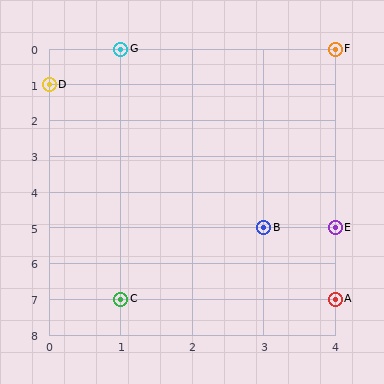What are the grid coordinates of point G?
Point G is at grid coordinates (1, 0).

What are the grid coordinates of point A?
Point A is at grid coordinates (4, 7).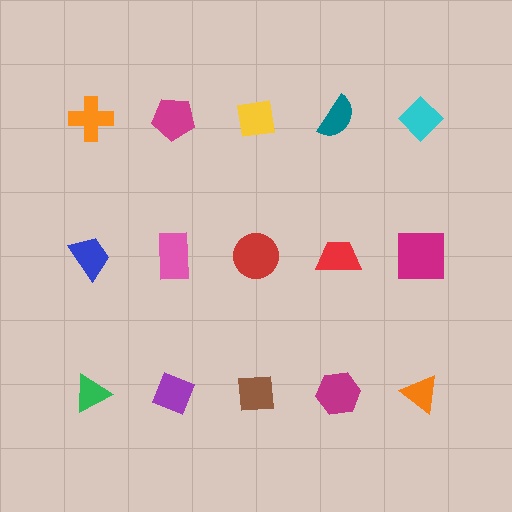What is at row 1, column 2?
A magenta pentagon.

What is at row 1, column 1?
An orange cross.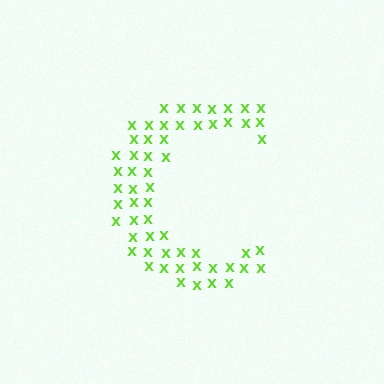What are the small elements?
The small elements are letter X's.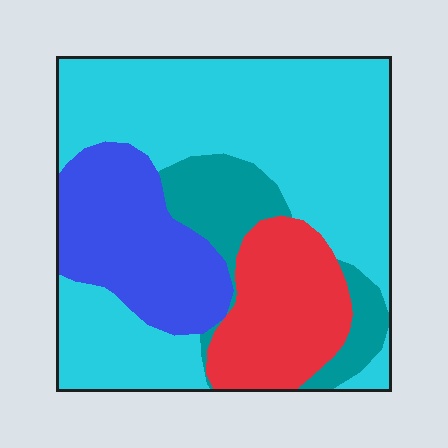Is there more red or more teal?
Red.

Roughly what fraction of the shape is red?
Red covers 17% of the shape.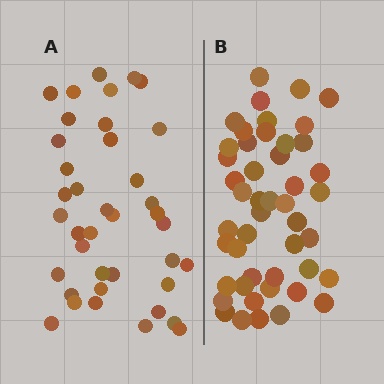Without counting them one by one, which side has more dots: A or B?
Region B (the right region) has more dots.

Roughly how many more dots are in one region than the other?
Region B has roughly 8 or so more dots than region A.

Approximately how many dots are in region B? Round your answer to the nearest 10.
About 50 dots. (The exact count is 47, which rounds to 50.)